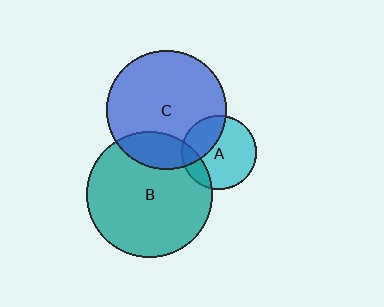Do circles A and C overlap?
Yes.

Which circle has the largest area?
Circle B (teal).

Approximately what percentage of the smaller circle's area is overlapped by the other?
Approximately 30%.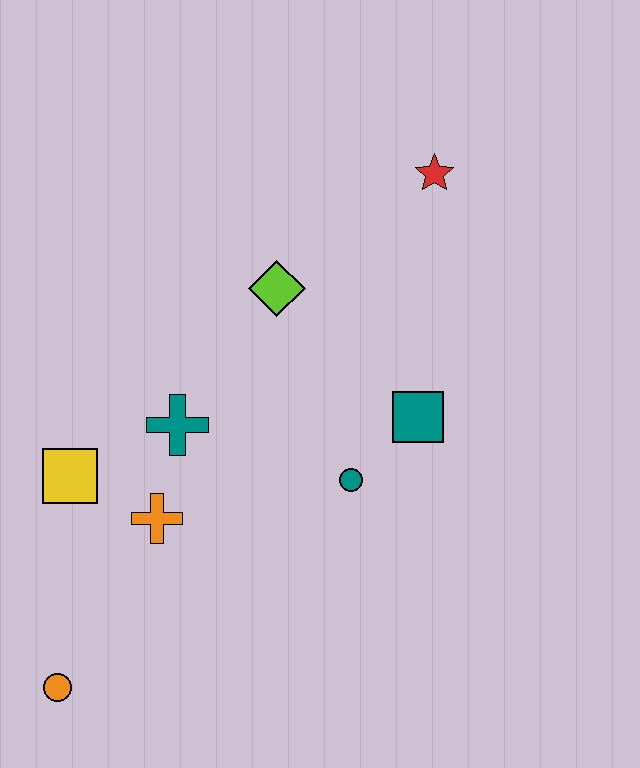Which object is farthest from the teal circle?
The orange circle is farthest from the teal circle.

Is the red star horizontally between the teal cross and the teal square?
No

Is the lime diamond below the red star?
Yes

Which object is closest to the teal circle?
The teal square is closest to the teal circle.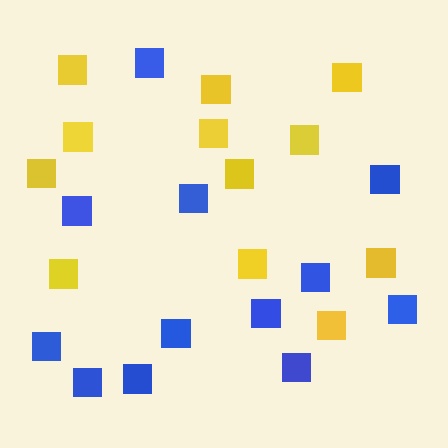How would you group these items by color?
There are 2 groups: one group of yellow squares (12) and one group of blue squares (12).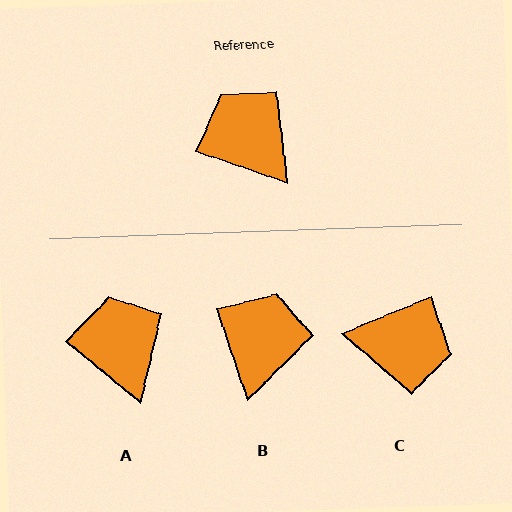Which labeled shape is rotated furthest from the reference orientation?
C, about 138 degrees away.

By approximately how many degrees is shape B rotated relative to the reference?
Approximately 52 degrees clockwise.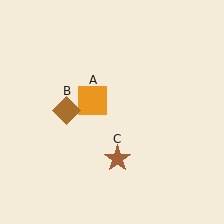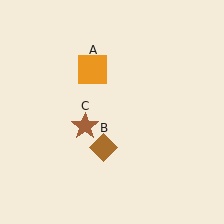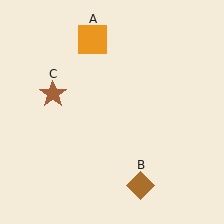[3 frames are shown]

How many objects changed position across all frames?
3 objects changed position: orange square (object A), brown diamond (object B), brown star (object C).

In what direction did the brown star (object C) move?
The brown star (object C) moved up and to the left.